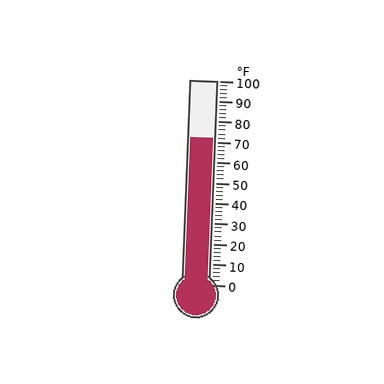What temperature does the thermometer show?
The thermometer shows approximately 72°F.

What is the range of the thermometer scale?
The thermometer scale ranges from 0°F to 100°F.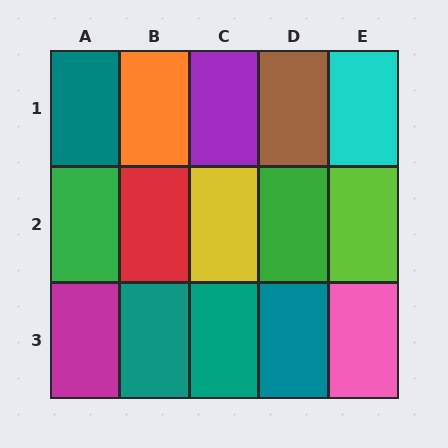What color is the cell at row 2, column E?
Lime.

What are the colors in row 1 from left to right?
Teal, orange, purple, brown, cyan.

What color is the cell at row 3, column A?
Magenta.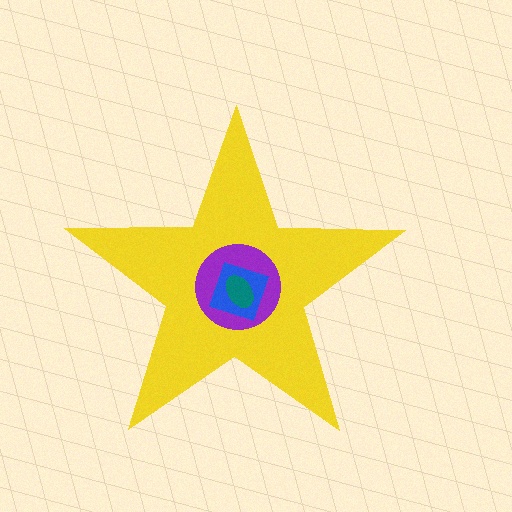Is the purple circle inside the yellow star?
Yes.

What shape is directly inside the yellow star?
The purple circle.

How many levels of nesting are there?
4.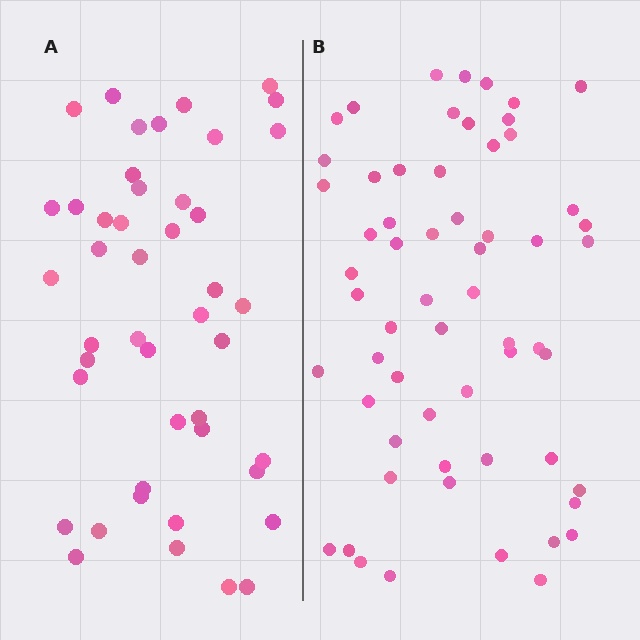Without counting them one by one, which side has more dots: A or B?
Region B (the right region) has more dots.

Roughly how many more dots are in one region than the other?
Region B has approximately 15 more dots than region A.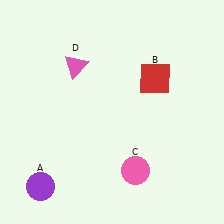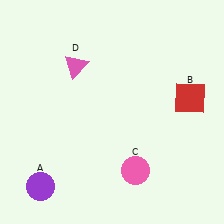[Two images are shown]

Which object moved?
The red square (B) moved right.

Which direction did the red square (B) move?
The red square (B) moved right.